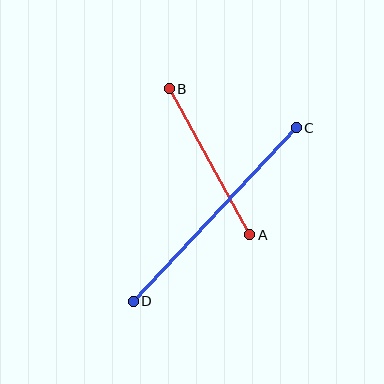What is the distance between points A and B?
The distance is approximately 167 pixels.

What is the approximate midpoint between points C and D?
The midpoint is at approximately (215, 215) pixels.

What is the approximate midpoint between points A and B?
The midpoint is at approximately (210, 162) pixels.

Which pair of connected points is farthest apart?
Points C and D are farthest apart.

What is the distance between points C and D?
The distance is approximately 238 pixels.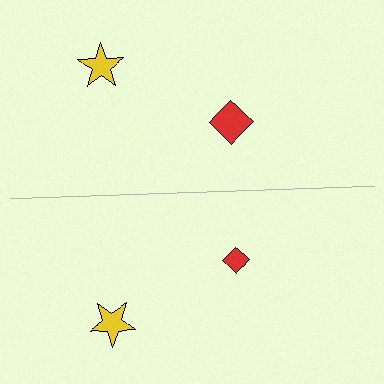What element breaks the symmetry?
The red diamond on the bottom side has a different size than its mirror counterpart.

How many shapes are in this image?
There are 4 shapes in this image.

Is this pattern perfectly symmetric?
No, the pattern is not perfectly symmetric. The red diamond on the bottom side has a different size than its mirror counterpart.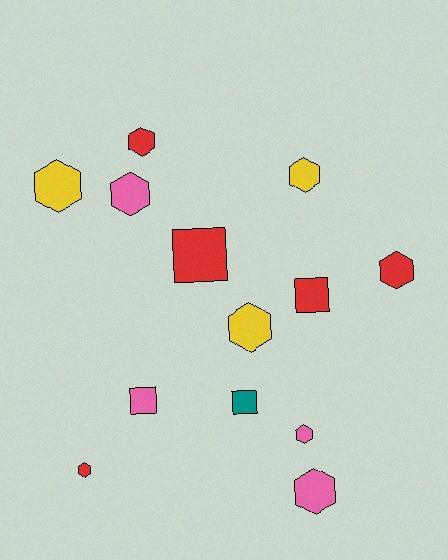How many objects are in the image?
There are 13 objects.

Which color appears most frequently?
Red, with 5 objects.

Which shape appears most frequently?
Hexagon, with 9 objects.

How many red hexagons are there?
There are 3 red hexagons.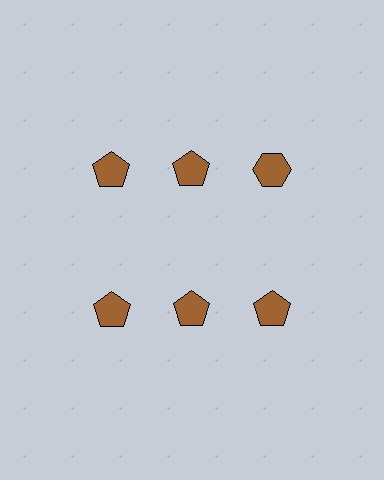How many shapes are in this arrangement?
There are 6 shapes arranged in a grid pattern.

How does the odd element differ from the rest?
It has a different shape: hexagon instead of pentagon.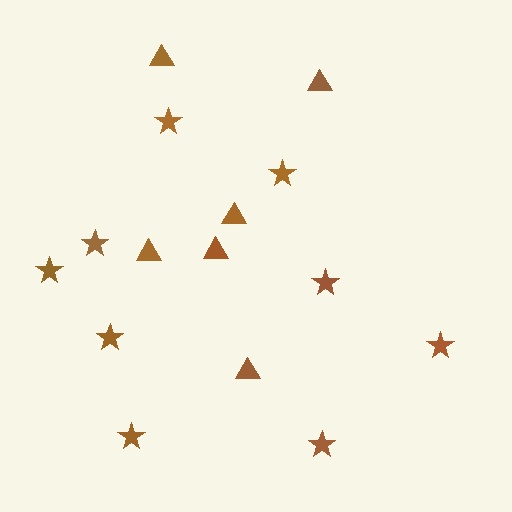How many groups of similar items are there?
There are 2 groups: one group of stars (9) and one group of triangles (6).